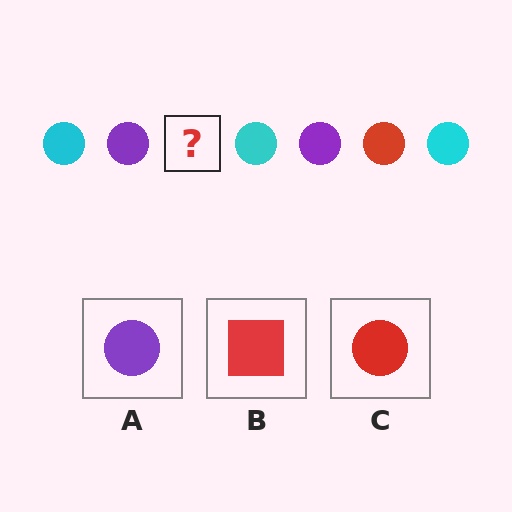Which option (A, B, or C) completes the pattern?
C.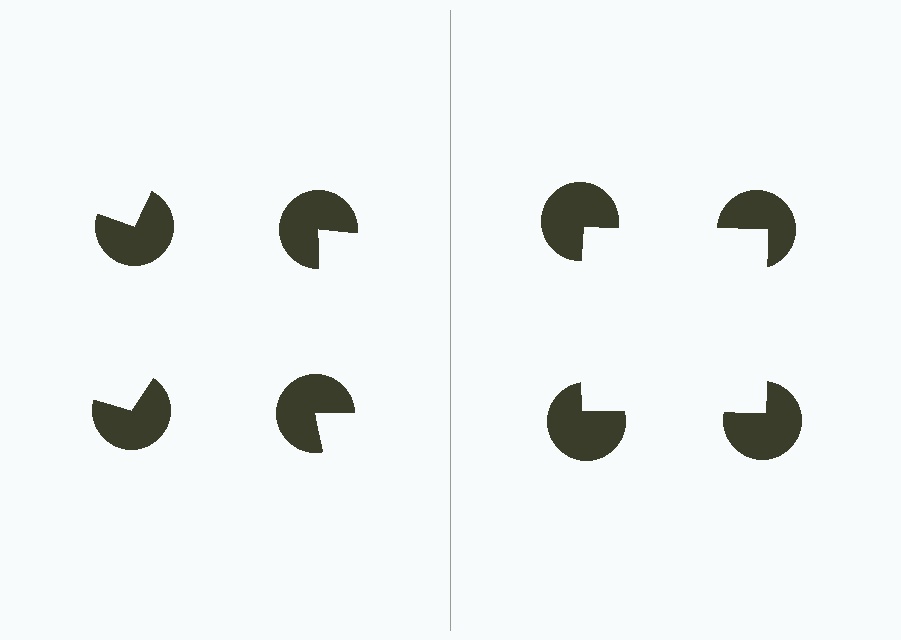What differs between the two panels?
The pac-man discs are positioned identically on both sides; only the wedge orientations differ. On the right they align to a square; on the left they are misaligned.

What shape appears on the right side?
An illusory square.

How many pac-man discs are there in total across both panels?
8 — 4 on each side.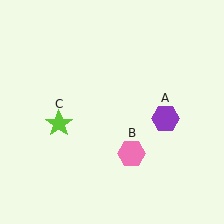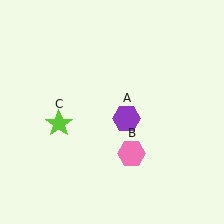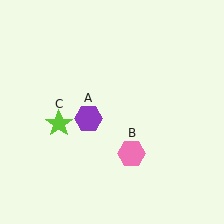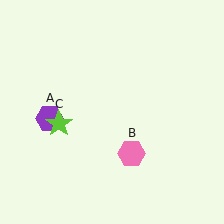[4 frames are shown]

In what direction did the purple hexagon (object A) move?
The purple hexagon (object A) moved left.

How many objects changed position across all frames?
1 object changed position: purple hexagon (object A).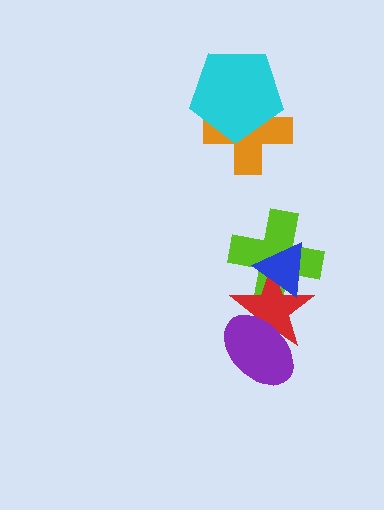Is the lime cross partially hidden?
Yes, it is partially covered by another shape.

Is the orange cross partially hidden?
Yes, it is partially covered by another shape.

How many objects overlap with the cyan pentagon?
1 object overlaps with the cyan pentagon.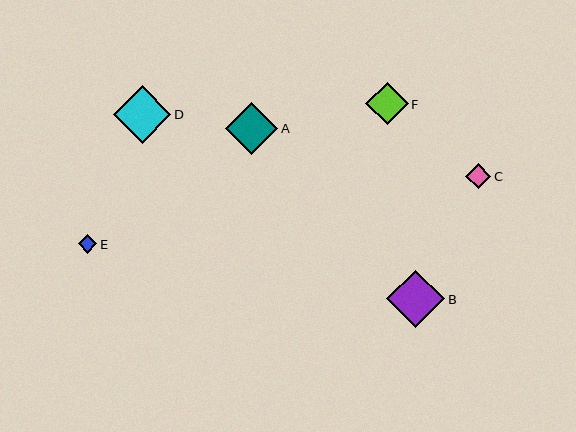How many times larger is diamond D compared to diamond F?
Diamond D is approximately 1.3 times the size of diamond F.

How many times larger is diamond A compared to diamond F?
Diamond A is approximately 1.2 times the size of diamond F.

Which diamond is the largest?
Diamond B is the largest with a size of approximately 58 pixels.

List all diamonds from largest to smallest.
From largest to smallest: B, D, A, F, C, E.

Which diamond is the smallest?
Diamond E is the smallest with a size of approximately 19 pixels.